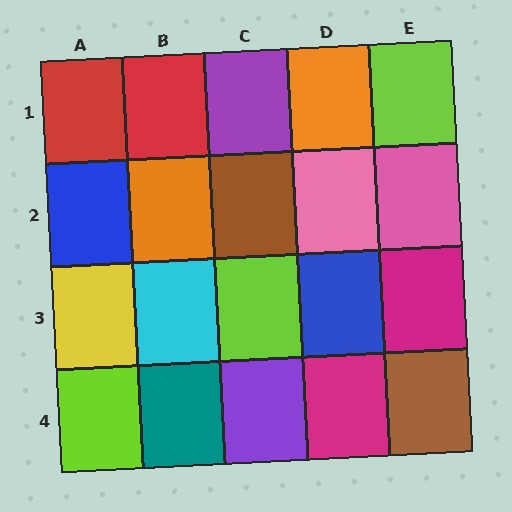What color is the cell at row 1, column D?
Orange.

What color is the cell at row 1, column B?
Red.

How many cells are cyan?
1 cell is cyan.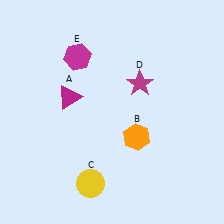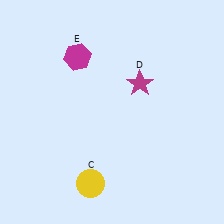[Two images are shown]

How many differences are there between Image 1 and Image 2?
There are 2 differences between the two images.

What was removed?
The orange hexagon (B), the magenta triangle (A) were removed in Image 2.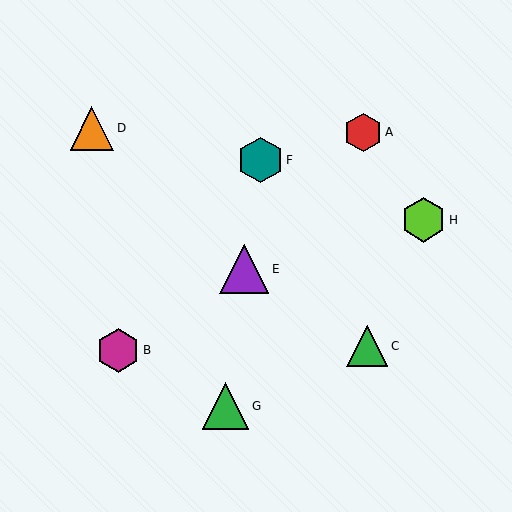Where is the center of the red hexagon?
The center of the red hexagon is at (363, 132).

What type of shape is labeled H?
Shape H is a lime hexagon.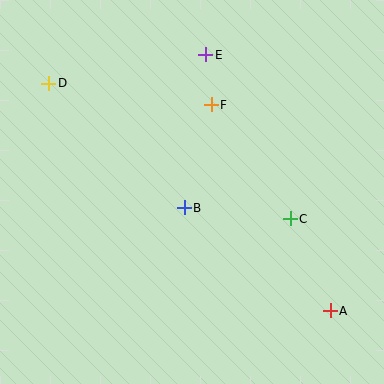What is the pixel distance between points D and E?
The distance between D and E is 160 pixels.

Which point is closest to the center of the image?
Point B at (184, 208) is closest to the center.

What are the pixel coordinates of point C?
Point C is at (290, 219).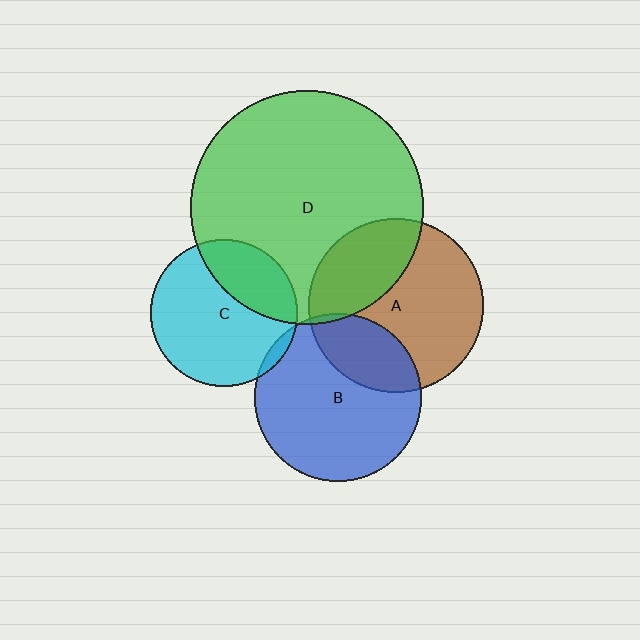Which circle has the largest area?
Circle D (green).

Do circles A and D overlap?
Yes.